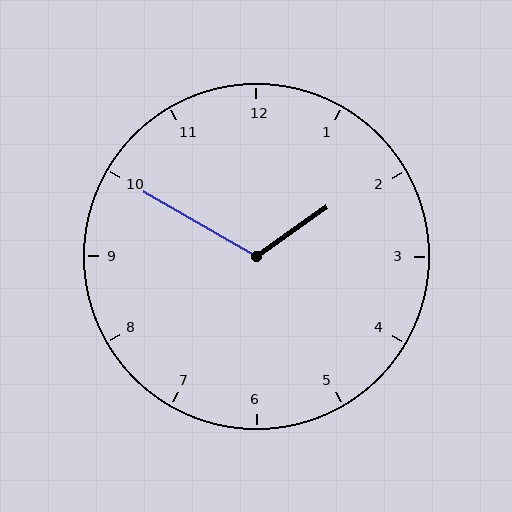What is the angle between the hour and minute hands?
Approximately 115 degrees.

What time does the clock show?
1:50.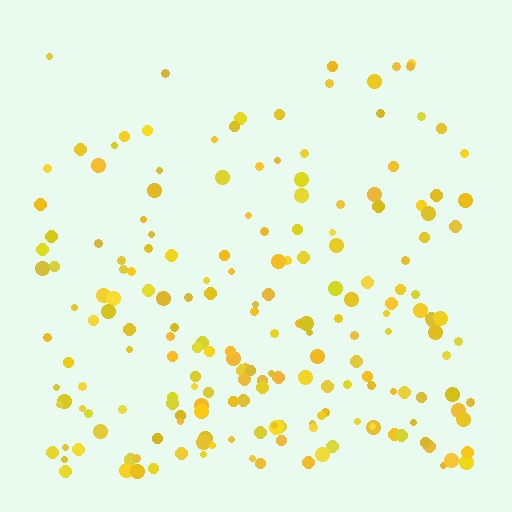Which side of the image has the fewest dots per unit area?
The top.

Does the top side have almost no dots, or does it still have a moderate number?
Still a moderate number, just noticeably fewer than the bottom.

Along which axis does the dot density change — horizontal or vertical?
Vertical.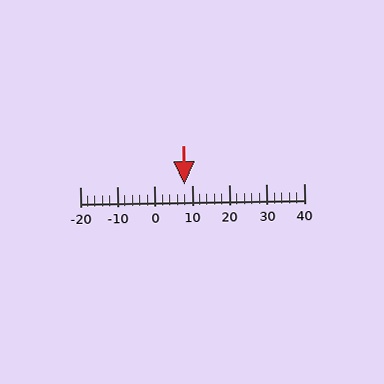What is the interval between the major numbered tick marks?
The major tick marks are spaced 10 units apart.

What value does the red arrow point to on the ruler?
The red arrow points to approximately 8.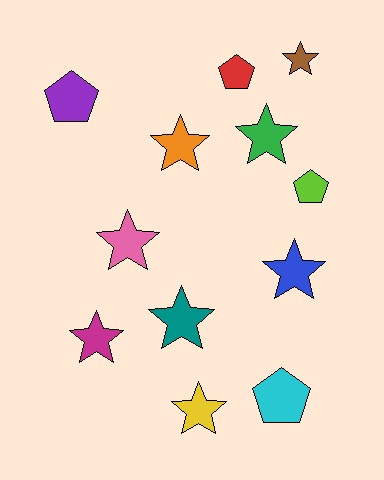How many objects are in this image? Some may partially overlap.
There are 12 objects.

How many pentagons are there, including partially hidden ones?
There are 4 pentagons.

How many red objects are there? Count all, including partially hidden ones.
There is 1 red object.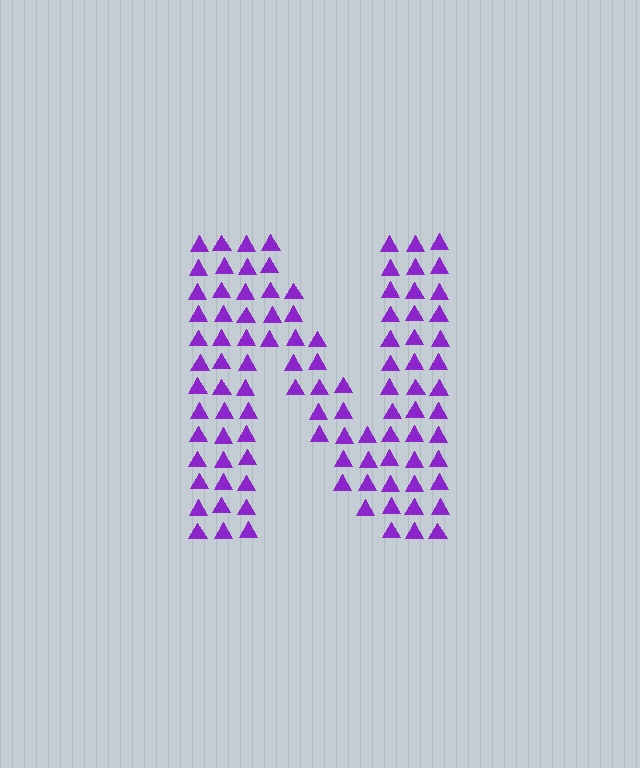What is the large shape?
The large shape is the letter N.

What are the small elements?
The small elements are triangles.